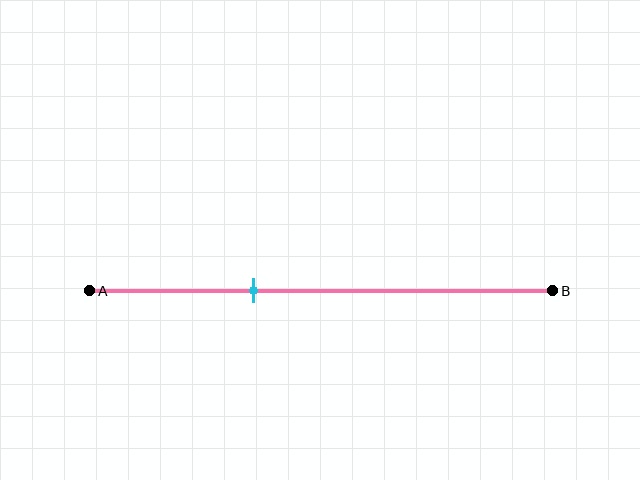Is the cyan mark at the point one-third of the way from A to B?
Yes, the mark is approximately at the one-third point.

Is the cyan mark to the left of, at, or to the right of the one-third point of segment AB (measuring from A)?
The cyan mark is approximately at the one-third point of segment AB.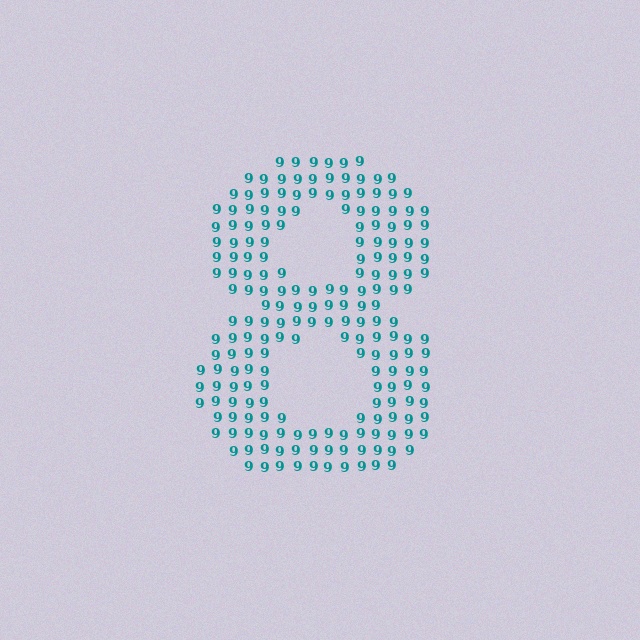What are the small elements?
The small elements are digit 9's.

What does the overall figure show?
The overall figure shows the digit 8.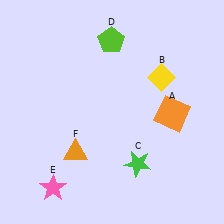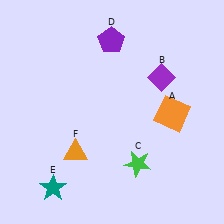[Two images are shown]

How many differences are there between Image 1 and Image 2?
There are 3 differences between the two images.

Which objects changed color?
B changed from yellow to purple. D changed from lime to purple. E changed from pink to teal.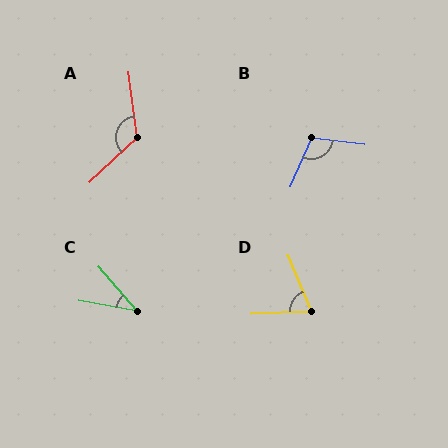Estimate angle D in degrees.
Approximately 69 degrees.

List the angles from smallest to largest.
C (38°), D (69°), B (107°), A (125°).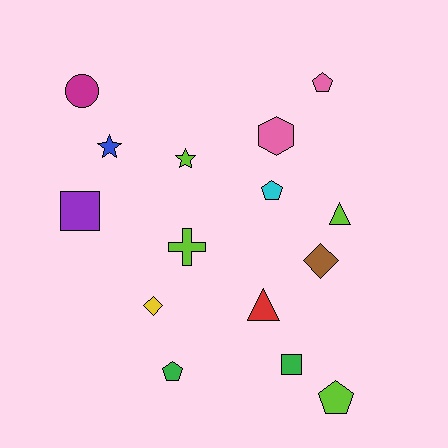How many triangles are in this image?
There are 2 triangles.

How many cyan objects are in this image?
There is 1 cyan object.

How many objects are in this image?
There are 15 objects.